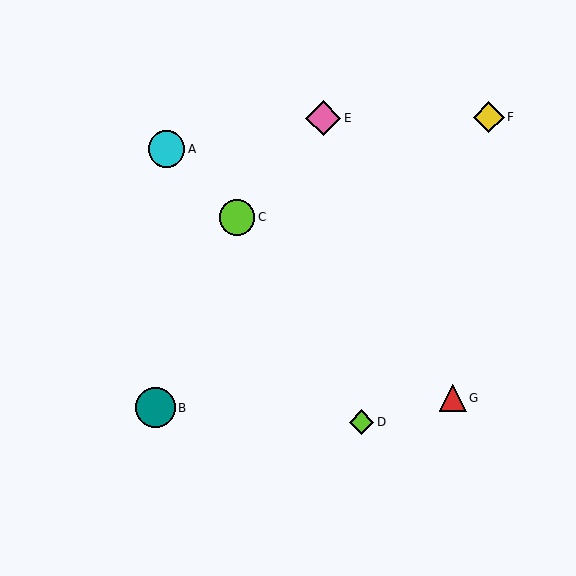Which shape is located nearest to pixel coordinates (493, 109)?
The yellow diamond (labeled F) at (489, 117) is nearest to that location.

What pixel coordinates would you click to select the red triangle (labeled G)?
Click at (453, 398) to select the red triangle G.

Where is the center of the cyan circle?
The center of the cyan circle is at (166, 149).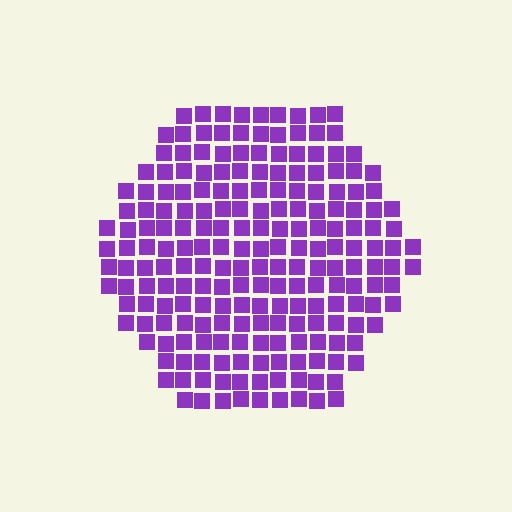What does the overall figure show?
The overall figure shows a hexagon.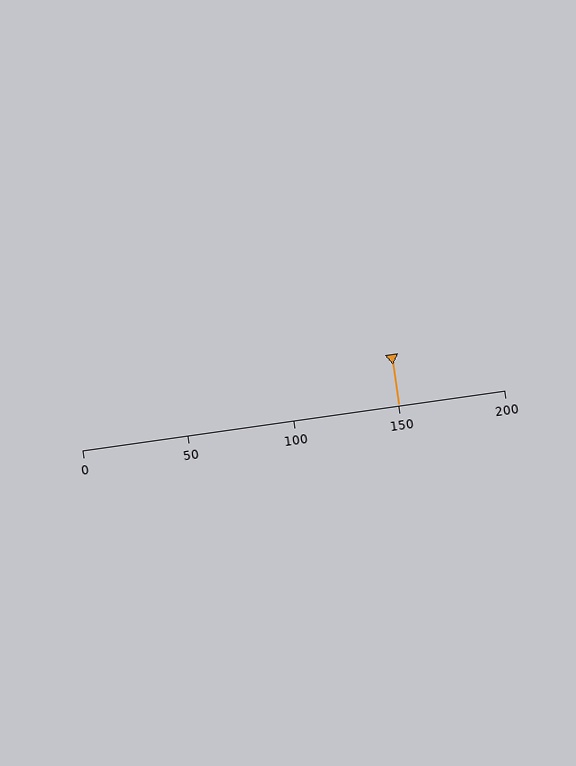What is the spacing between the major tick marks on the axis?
The major ticks are spaced 50 apart.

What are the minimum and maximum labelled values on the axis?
The axis runs from 0 to 200.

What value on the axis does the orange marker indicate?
The marker indicates approximately 150.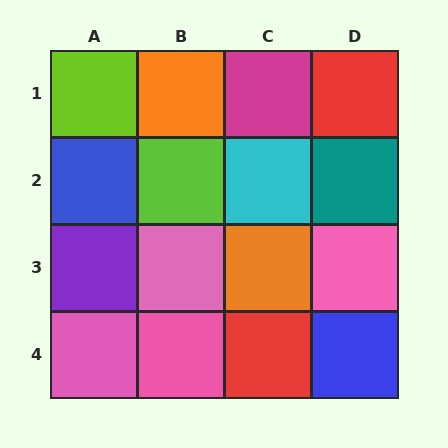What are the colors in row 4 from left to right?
Pink, pink, red, blue.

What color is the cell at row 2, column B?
Lime.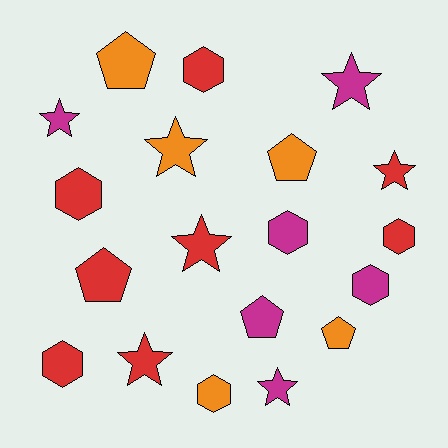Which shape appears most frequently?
Hexagon, with 7 objects.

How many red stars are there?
There are 3 red stars.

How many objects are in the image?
There are 19 objects.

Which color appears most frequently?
Red, with 8 objects.